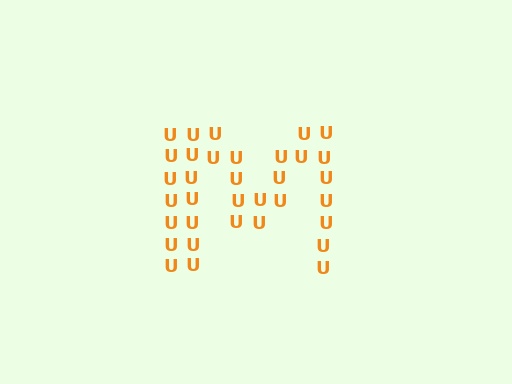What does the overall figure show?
The overall figure shows the letter M.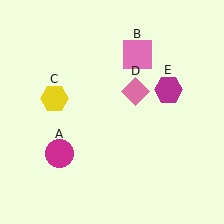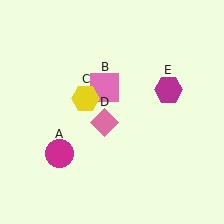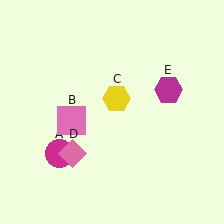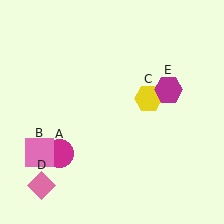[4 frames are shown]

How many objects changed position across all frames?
3 objects changed position: pink square (object B), yellow hexagon (object C), pink diamond (object D).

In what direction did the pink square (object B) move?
The pink square (object B) moved down and to the left.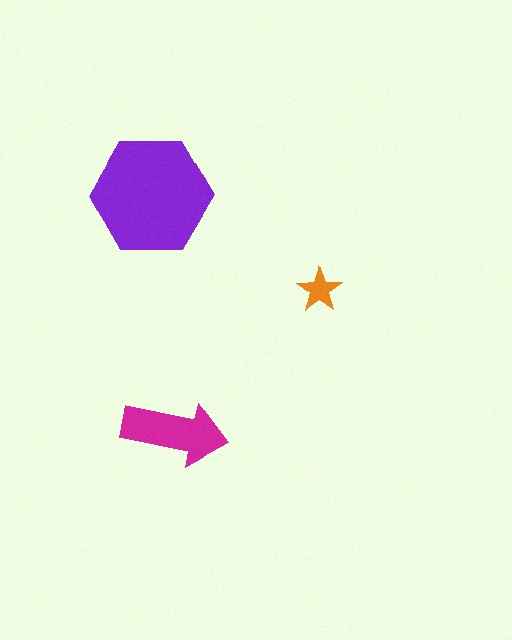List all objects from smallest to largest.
The orange star, the magenta arrow, the purple hexagon.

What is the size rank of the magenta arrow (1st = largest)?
2nd.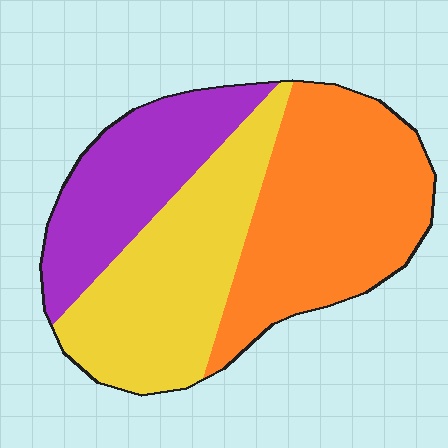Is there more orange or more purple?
Orange.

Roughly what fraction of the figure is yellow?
Yellow covers roughly 35% of the figure.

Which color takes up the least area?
Purple, at roughly 25%.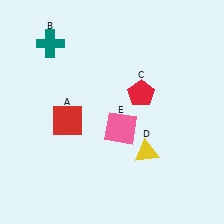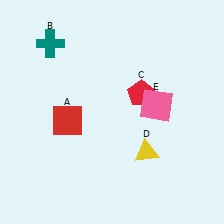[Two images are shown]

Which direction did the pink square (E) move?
The pink square (E) moved right.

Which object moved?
The pink square (E) moved right.